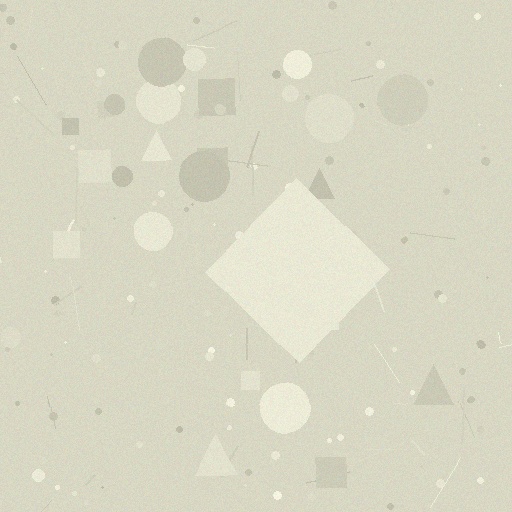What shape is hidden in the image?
A diamond is hidden in the image.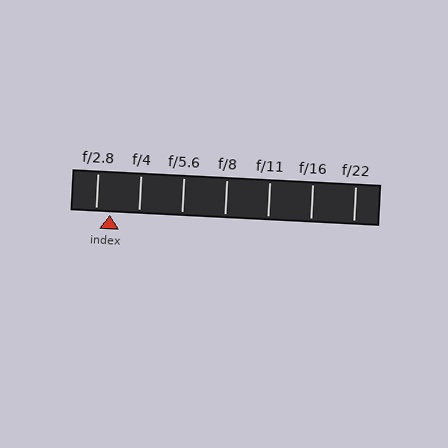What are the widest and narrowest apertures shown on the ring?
The widest aperture shown is f/2.8 and the narrowest is f/22.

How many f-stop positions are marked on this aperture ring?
There are 7 f-stop positions marked.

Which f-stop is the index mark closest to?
The index mark is closest to f/2.8.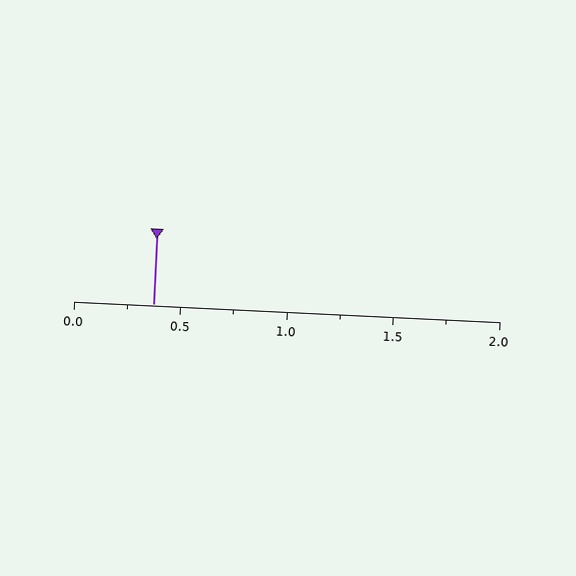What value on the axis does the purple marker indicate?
The marker indicates approximately 0.38.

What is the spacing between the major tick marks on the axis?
The major ticks are spaced 0.5 apart.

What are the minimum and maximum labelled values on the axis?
The axis runs from 0.0 to 2.0.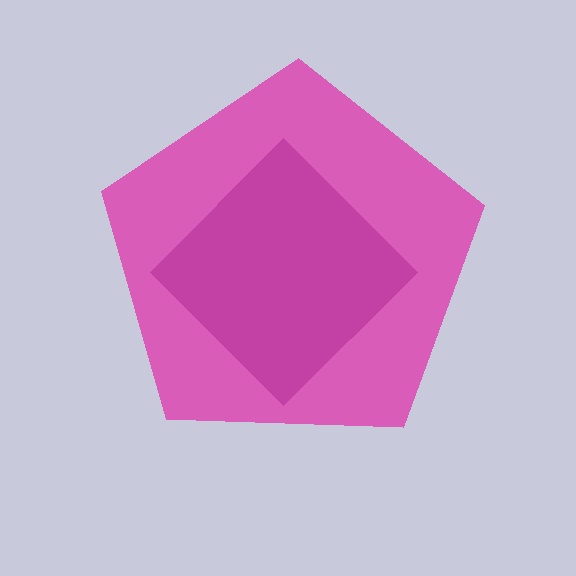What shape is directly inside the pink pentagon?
The magenta diamond.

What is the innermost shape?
The magenta diamond.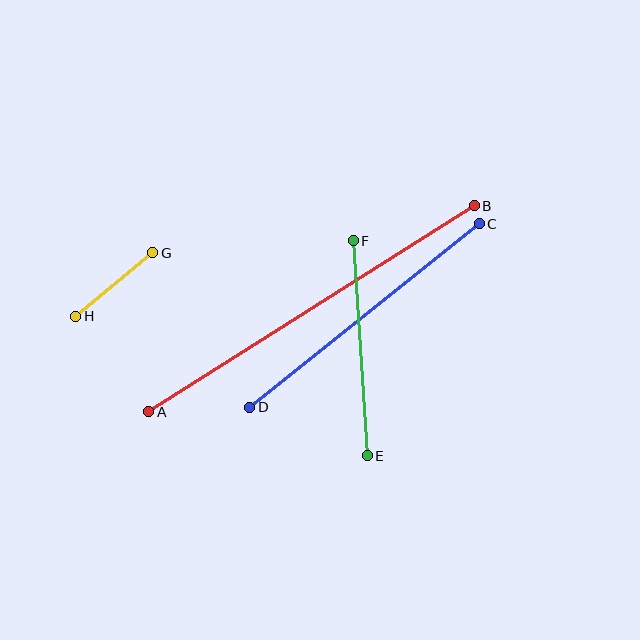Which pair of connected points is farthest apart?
Points A and B are farthest apart.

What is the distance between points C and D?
The distance is approximately 294 pixels.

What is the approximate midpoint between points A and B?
The midpoint is at approximately (312, 309) pixels.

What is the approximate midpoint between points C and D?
The midpoint is at approximately (365, 316) pixels.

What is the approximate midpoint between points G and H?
The midpoint is at approximately (114, 285) pixels.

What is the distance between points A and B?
The distance is approximately 385 pixels.